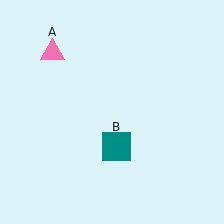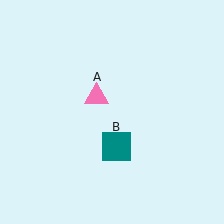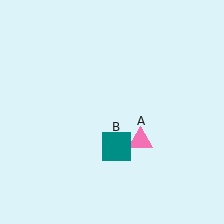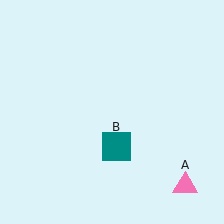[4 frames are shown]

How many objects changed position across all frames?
1 object changed position: pink triangle (object A).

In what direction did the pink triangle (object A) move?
The pink triangle (object A) moved down and to the right.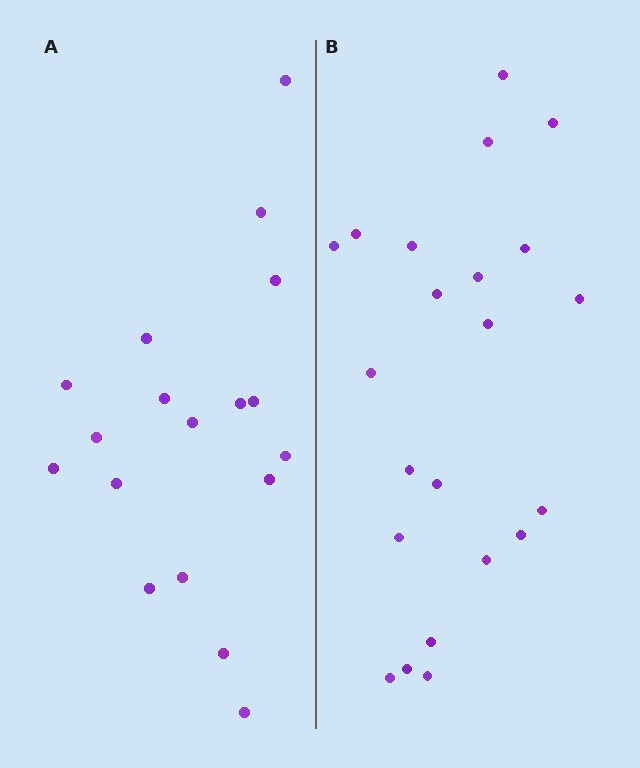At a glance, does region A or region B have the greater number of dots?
Region B (the right region) has more dots.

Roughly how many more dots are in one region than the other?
Region B has about 4 more dots than region A.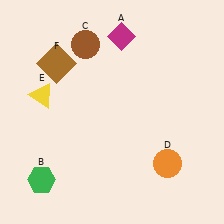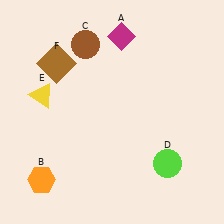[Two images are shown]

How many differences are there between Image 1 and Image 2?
There are 2 differences between the two images.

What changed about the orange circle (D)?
In Image 1, D is orange. In Image 2, it changed to lime.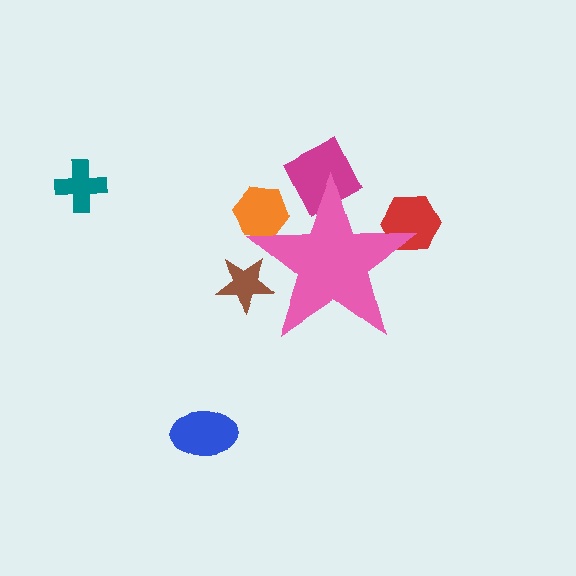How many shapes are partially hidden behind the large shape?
4 shapes are partially hidden.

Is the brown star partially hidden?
Yes, the brown star is partially hidden behind the pink star.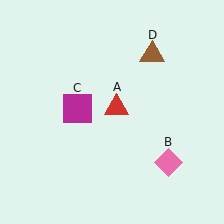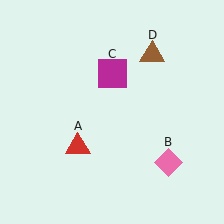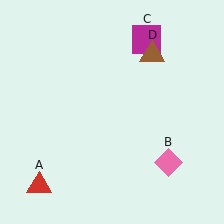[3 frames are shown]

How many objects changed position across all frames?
2 objects changed position: red triangle (object A), magenta square (object C).